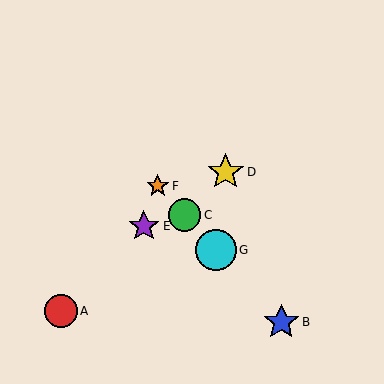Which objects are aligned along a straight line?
Objects B, C, F, G are aligned along a straight line.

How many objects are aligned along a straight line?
4 objects (B, C, F, G) are aligned along a straight line.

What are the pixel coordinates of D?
Object D is at (226, 172).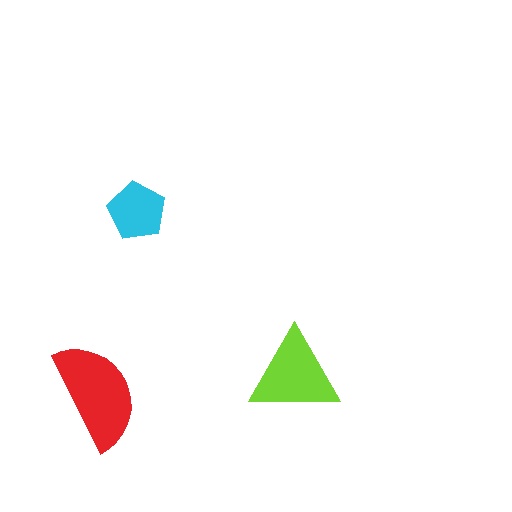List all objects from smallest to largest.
The cyan pentagon, the lime triangle, the red semicircle.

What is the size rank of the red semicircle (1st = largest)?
1st.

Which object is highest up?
The cyan pentagon is topmost.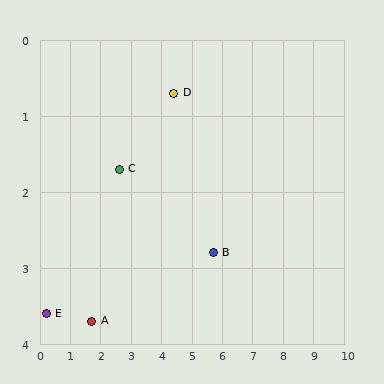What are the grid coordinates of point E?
Point E is at approximately (0.2, 3.6).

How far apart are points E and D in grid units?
Points E and D are about 5.1 grid units apart.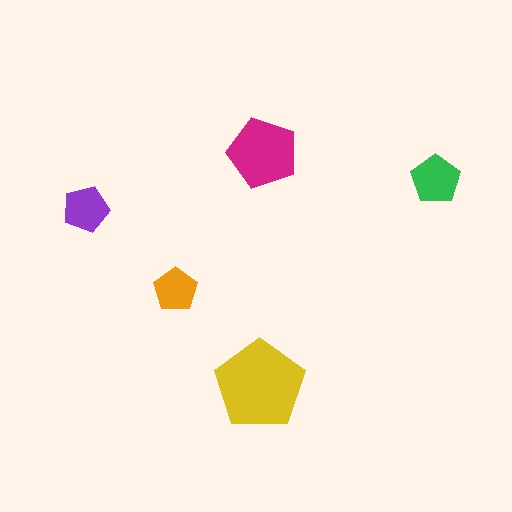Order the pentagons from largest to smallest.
the yellow one, the magenta one, the green one, the purple one, the orange one.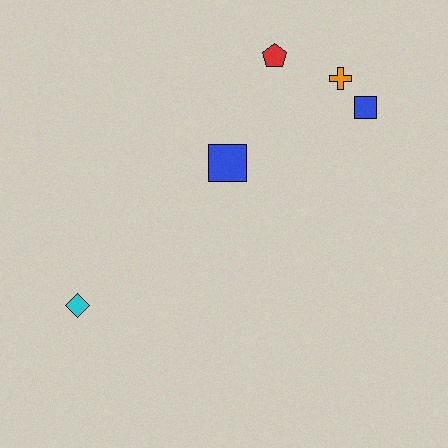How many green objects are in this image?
There are no green objects.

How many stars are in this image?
There are no stars.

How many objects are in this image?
There are 5 objects.